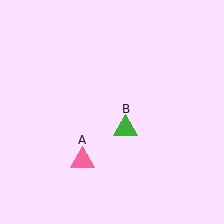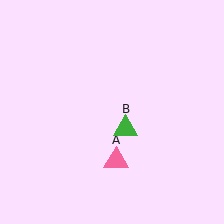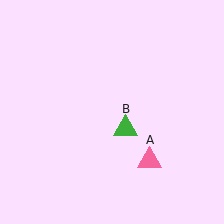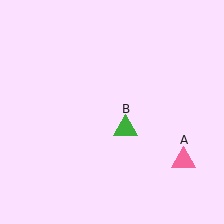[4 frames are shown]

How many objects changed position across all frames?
1 object changed position: pink triangle (object A).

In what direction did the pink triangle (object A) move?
The pink triangle (object A) moved right.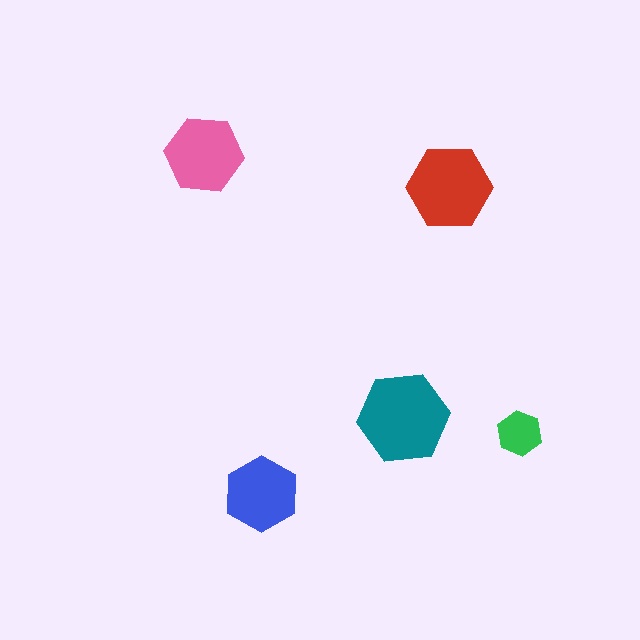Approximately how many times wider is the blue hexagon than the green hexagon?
About 1.5 times wider.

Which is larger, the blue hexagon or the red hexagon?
The red one.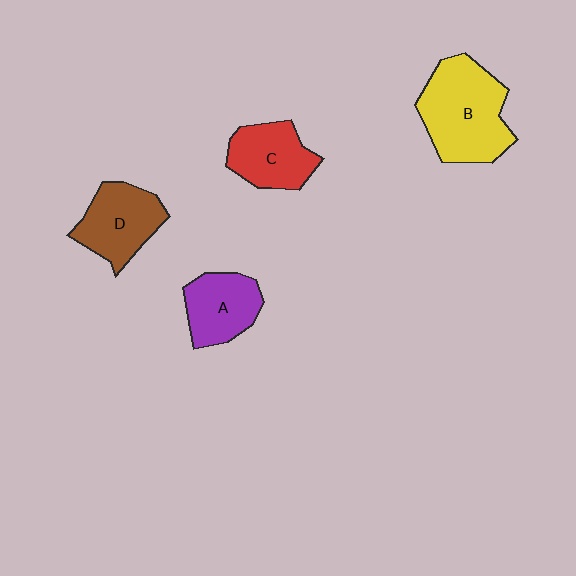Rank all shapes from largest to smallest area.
From largest to smallest: B (yellow), D (brown), C (red), A (purple).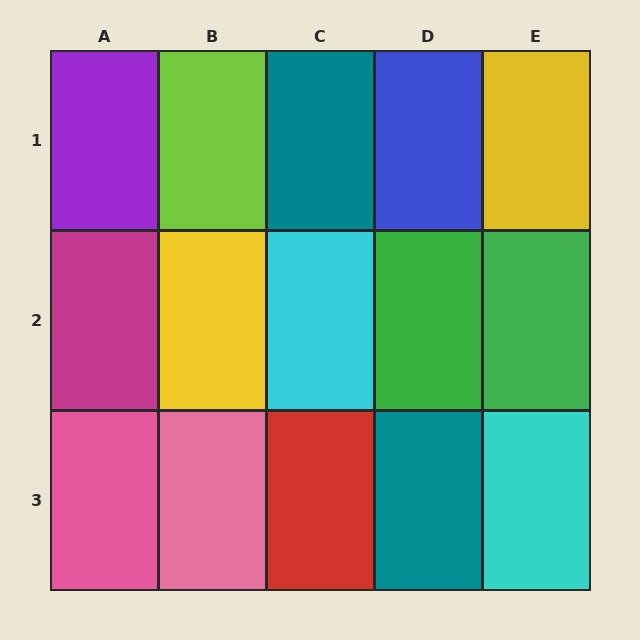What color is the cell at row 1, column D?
Blue.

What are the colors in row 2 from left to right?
Magenta, yellow, cyan, green, green.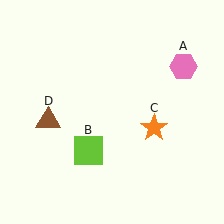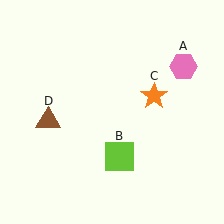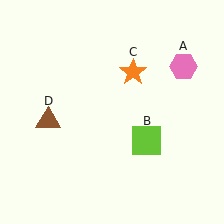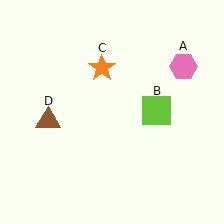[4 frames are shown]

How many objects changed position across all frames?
2 objects changed position: lime square (object B), orange star (object C).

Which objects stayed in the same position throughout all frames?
Pink hexagon (object A) and brown triangle (object D) remained stationary.